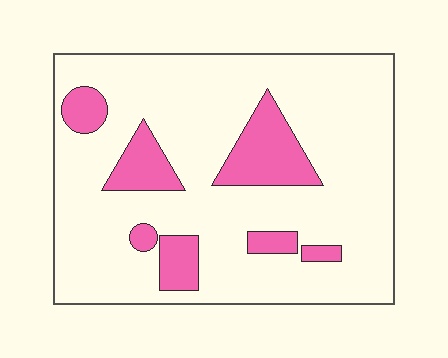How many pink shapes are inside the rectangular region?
7.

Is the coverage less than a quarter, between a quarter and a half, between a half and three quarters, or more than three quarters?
Less than a quarter.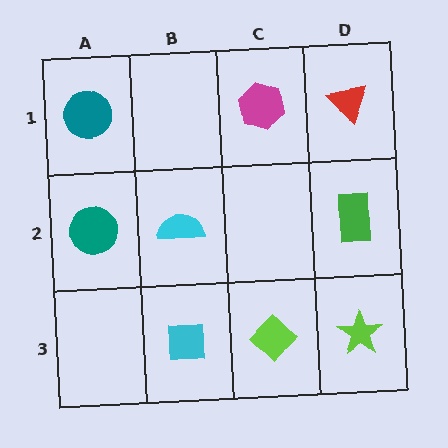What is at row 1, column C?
A magenta hexagon.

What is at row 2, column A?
A teal circle.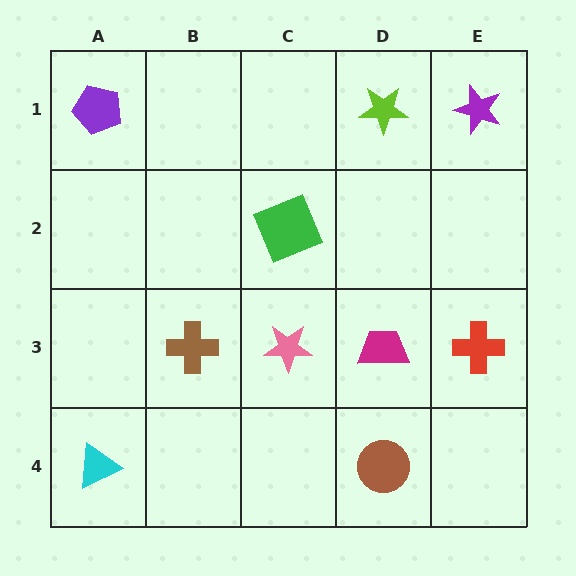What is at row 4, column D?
A brown circle.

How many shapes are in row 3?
4 shapes.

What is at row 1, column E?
A purple star.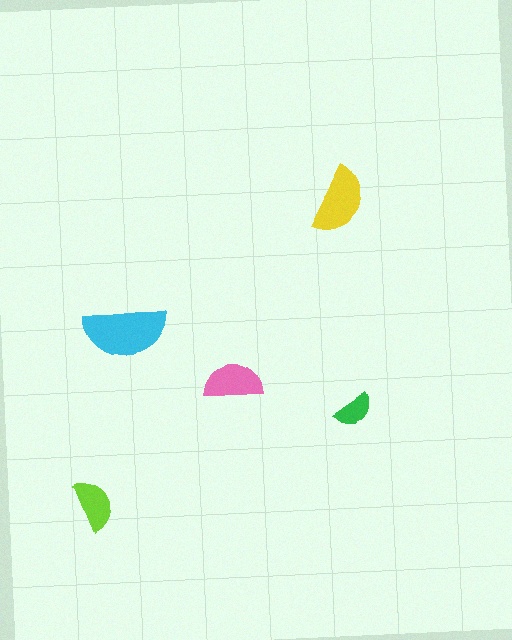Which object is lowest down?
The lime semicircle is bottommost.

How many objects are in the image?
There are 5 objects in the image.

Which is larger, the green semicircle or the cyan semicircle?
The cyan one.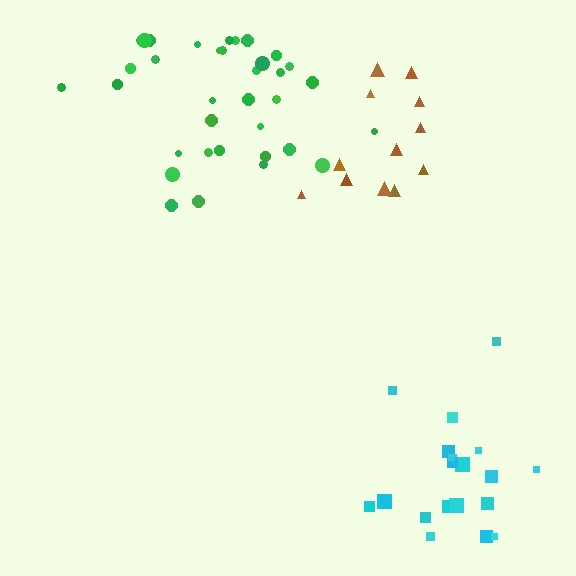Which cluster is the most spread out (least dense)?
Brown.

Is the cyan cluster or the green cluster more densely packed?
Green.